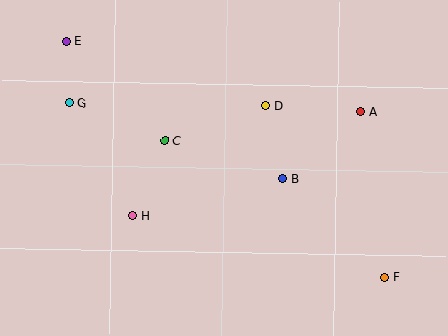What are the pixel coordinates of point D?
Point D is at (266, 105).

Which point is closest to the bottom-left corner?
Point H is closest to the bottom-left corner.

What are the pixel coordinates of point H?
Point H is at (133, 216).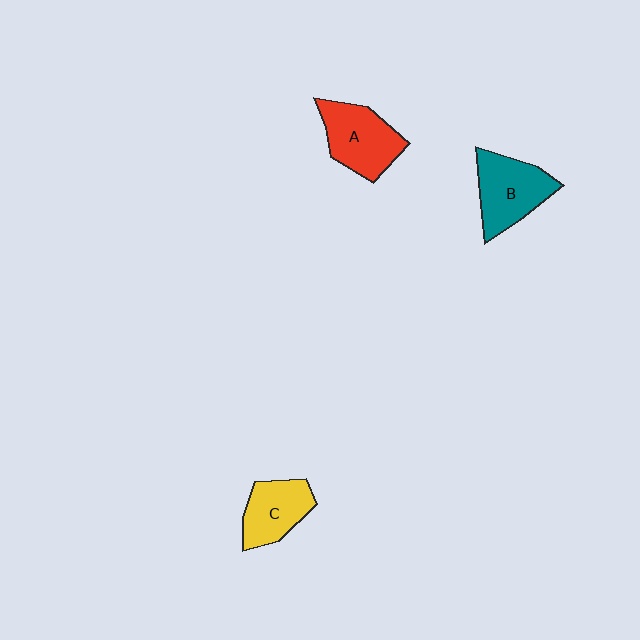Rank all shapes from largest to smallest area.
From largest to smallest: B (teal), A (red), C (yellow).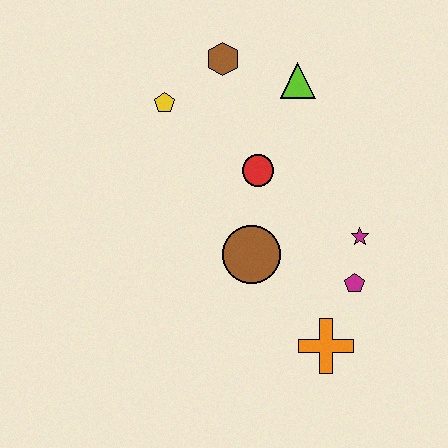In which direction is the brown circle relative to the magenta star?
The brown circle is to the left of the magenta star.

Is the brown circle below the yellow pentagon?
Yes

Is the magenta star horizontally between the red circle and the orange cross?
No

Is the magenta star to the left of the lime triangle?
No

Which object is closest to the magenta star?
The magenta pentagon is closest to the magenta star.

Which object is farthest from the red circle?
The orange cross is farthest from the red circle.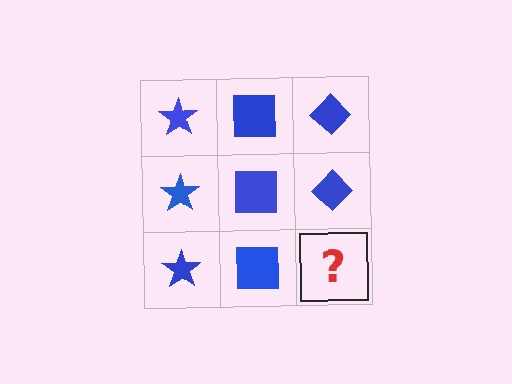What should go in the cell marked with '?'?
The missing cell should contain a blue diamond.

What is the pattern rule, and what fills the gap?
The rule is that each column has a consistent shape. The gap should be filled with a blue diamond.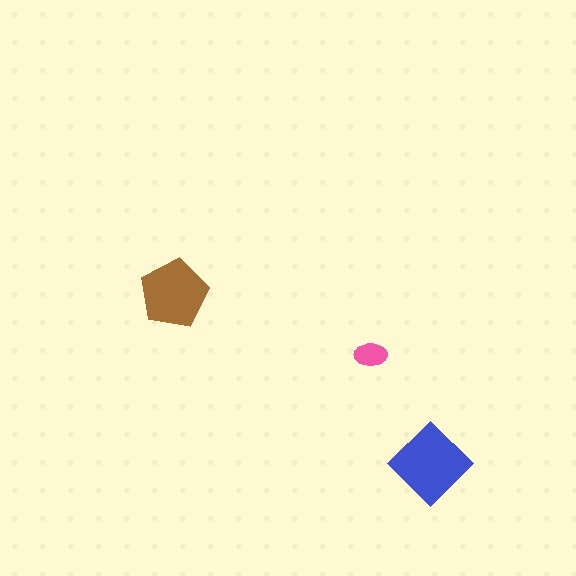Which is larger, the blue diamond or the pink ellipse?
The blue diamond.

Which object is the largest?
The blue diamond.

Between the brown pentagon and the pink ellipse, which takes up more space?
The brown pentagon.